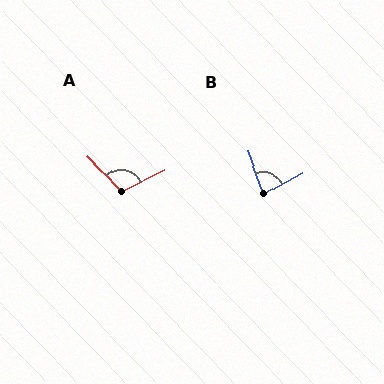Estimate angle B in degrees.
Approximately 81 degrees.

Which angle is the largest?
A, at approximately 109 degrees.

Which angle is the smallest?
B, at approximately 81 degrees.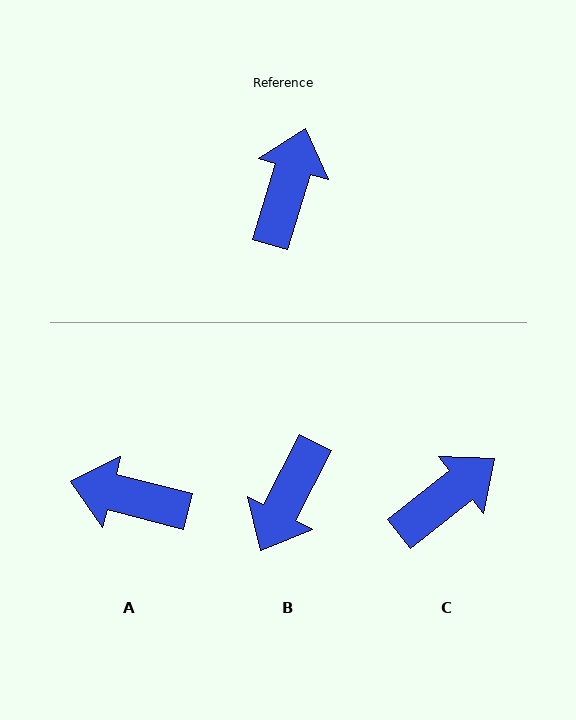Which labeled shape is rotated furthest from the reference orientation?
B, about 170 degrees away.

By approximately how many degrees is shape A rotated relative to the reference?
Approximately 93 degrees counter-clockwise.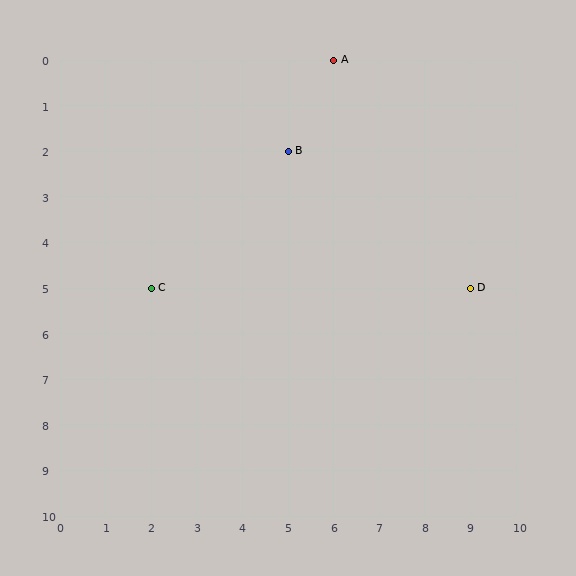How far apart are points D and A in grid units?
Points D and A are 3 columns and 5 rows apart (about 5.8 grid units diagonally).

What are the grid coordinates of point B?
Point B is at grid coordinates (5, 2).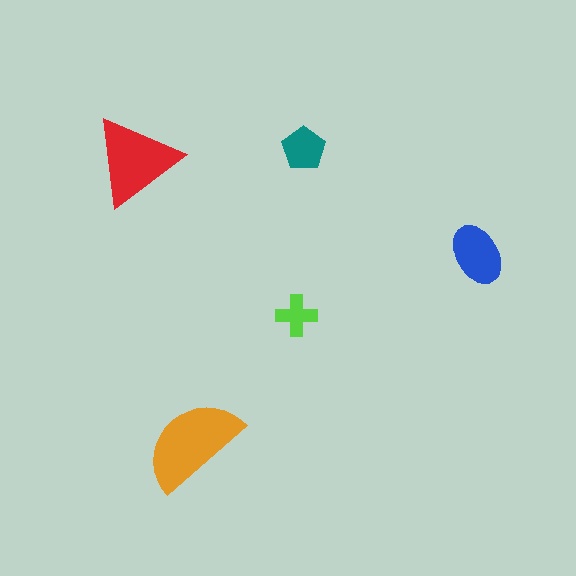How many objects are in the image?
There are 5 objects in the image.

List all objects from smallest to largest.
The lime cross, the teal pentagon, the blue ellipse, the red triangle, the orange semicircle.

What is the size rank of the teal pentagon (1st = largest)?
4th.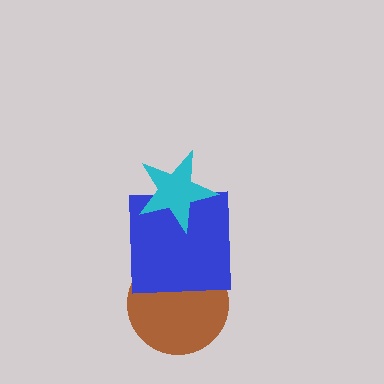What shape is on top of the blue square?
The cyan star is on top of the blue square.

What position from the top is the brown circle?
The brown circle is 3rd from the top.